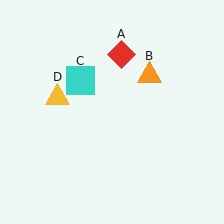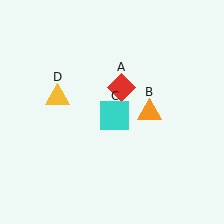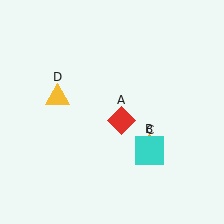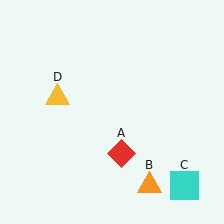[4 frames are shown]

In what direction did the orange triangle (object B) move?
The orange triangle (object B) moved down.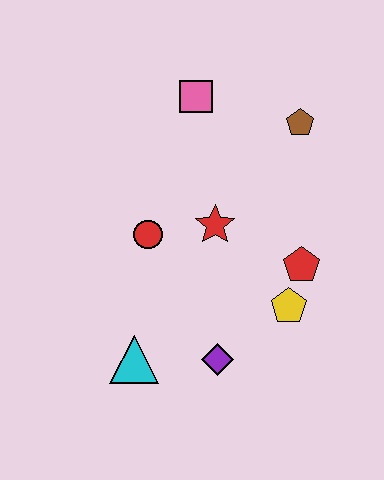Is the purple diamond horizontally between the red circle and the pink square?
No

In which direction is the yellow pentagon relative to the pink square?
The yellow pentagon is below the pink square.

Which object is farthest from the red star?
The cyan triangle is farthest from the red star.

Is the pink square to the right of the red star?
No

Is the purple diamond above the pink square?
No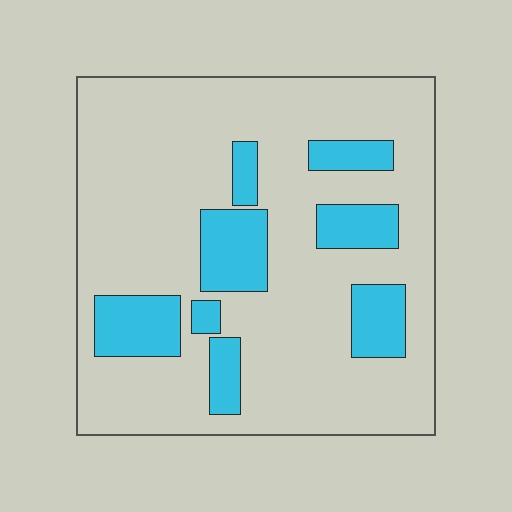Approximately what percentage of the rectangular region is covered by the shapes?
Approximately 20%.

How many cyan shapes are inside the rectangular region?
8.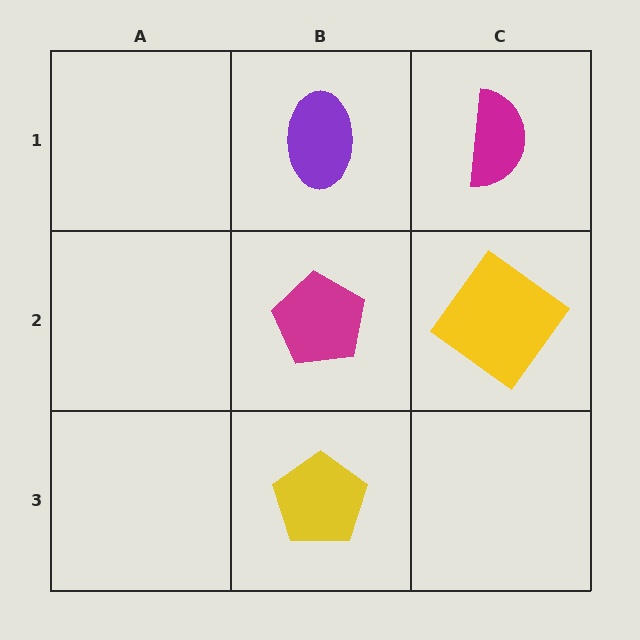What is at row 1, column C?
A magenta semicircle.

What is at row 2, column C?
A yellow diamond.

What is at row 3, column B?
A yellow pentagon.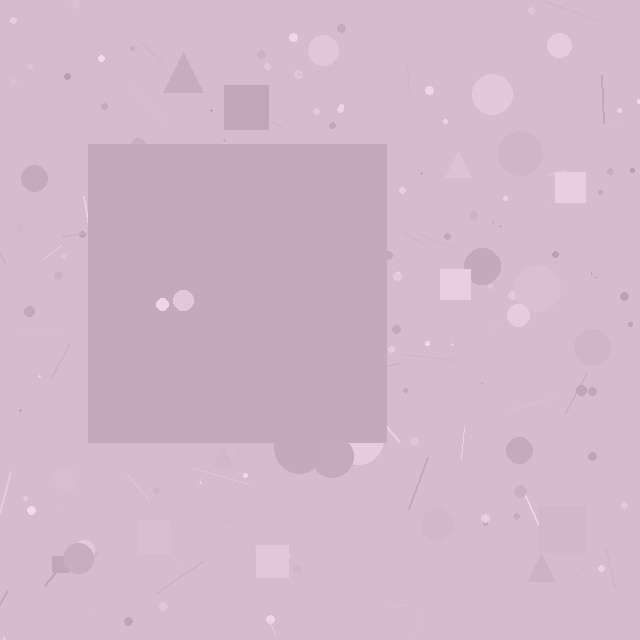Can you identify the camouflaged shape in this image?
The camouflaged shape is a square.